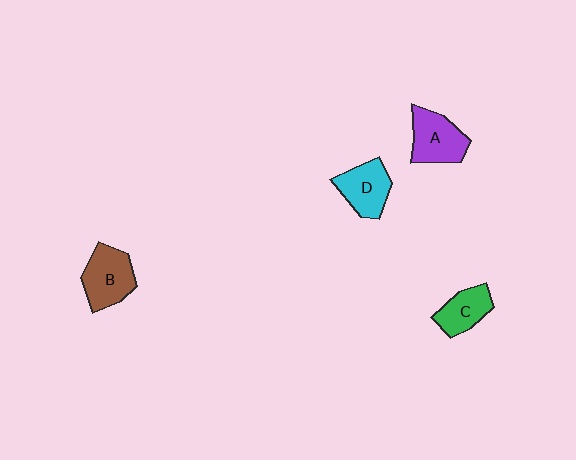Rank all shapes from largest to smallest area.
From largest to smallest: B (brown), A (purple), D (cyan), C (green).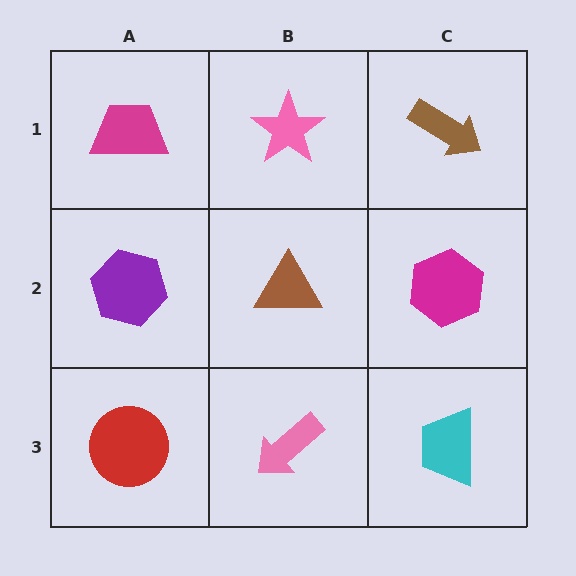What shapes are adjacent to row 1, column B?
A brown triangle (row 2, column B), a magenta trapezoid (row 1, column A), a brown arrow (row 1, column C).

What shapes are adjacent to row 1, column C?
A magenta hexagon (row 2, column C), a pink star (row 1, column B).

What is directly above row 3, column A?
A purple hexagon.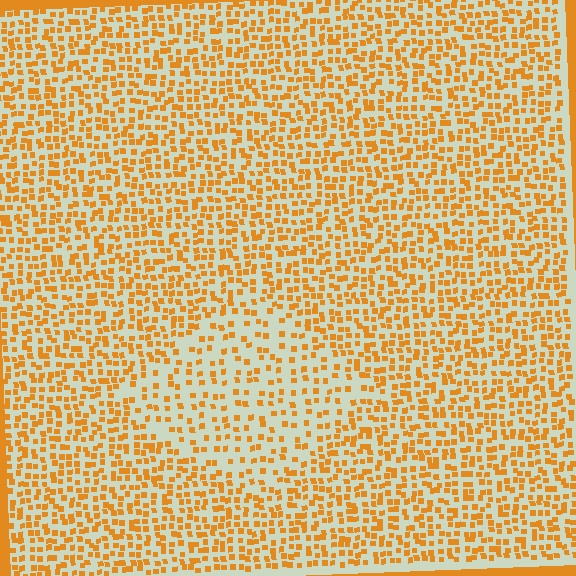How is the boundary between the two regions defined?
The boundary is defined by a change in element density (approximately 1.8x ratio). All elements are the same color, size, and shape.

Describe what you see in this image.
The image contains small orange elements arranged at two different densities. A diamond-shaped region is visible where the elements are less densely packed than the surrounding area.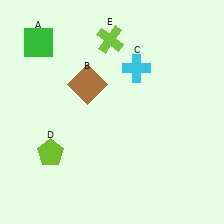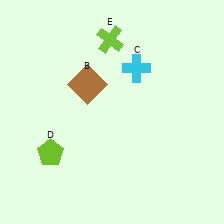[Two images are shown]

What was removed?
The green square (A) was removed in Image 2.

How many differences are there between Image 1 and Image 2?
There is 1 difference between the two images.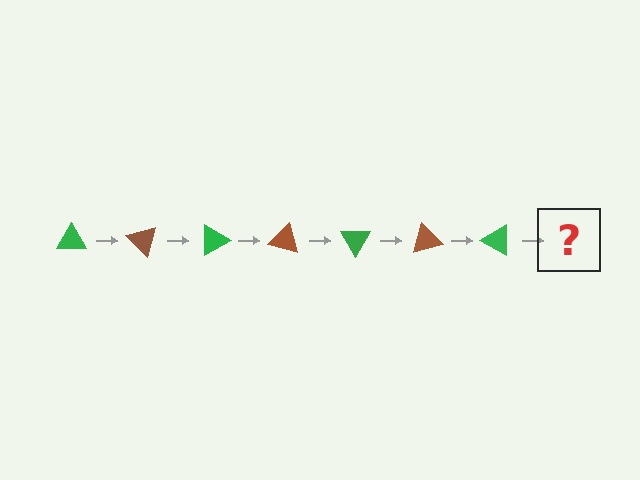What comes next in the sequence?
The next element should be a brown triangle, rotated 315 degrees from the start.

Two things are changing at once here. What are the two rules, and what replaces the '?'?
The two rules are that it rotates 45 degrees each step and the color cycles through green and brown. The '?' should be a brown triangle, rotated 315 degrees from the start.